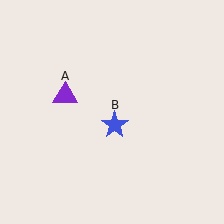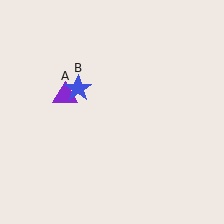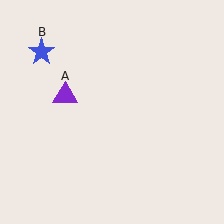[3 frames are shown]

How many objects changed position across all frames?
1 object changed position: blue star (object B).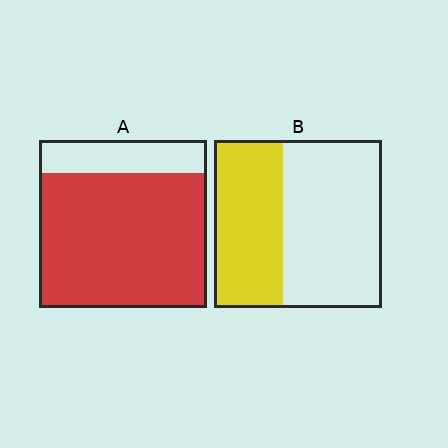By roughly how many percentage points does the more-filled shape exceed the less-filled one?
By roughly 40 percentage points (A over B).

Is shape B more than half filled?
No.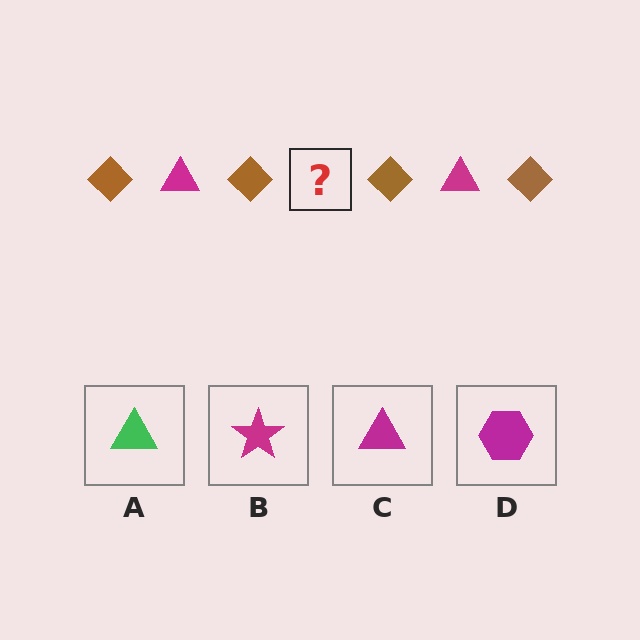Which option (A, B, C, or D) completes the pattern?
C.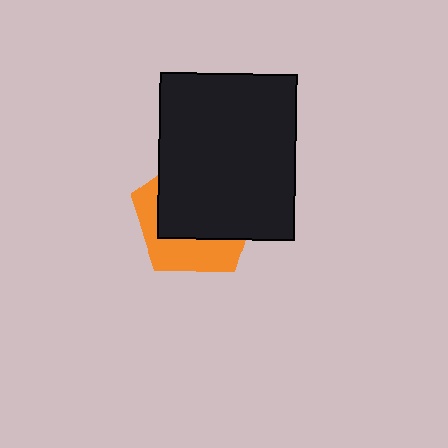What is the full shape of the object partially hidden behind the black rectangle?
The partially hidden object is an orange pentagon.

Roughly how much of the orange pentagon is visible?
A small part of it is visible (roughly 37%).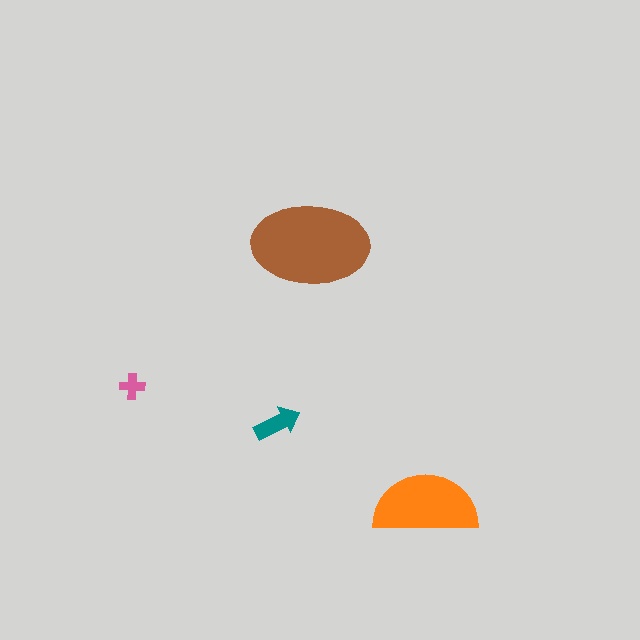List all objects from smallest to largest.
The pink cross, the teal arrow, the orange semicircle, the brown ellipse.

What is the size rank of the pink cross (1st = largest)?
4th.